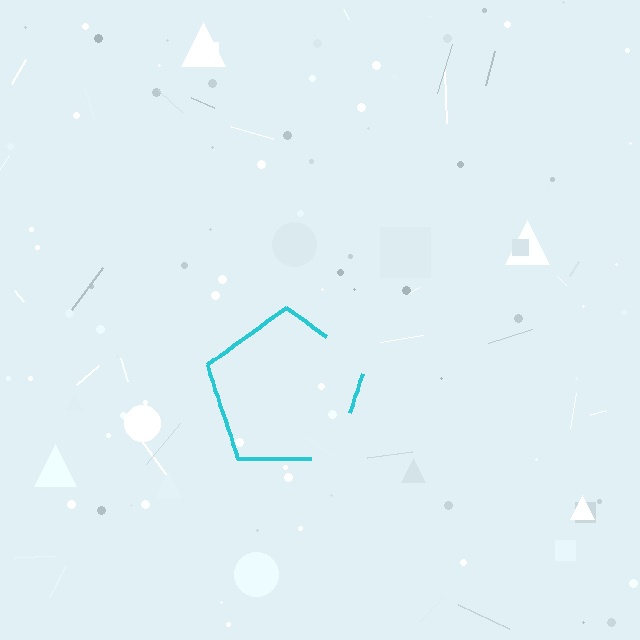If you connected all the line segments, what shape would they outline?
They would outline a pentagon.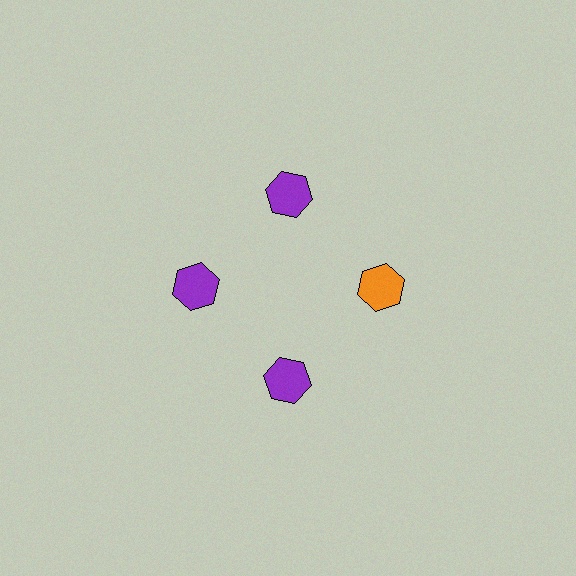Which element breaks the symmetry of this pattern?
The orange hexagon at roughly the 3 o'clock position breaks the symmetry. All other shapes are purple hexagons.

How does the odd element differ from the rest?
It has a different color: orange instead of purple.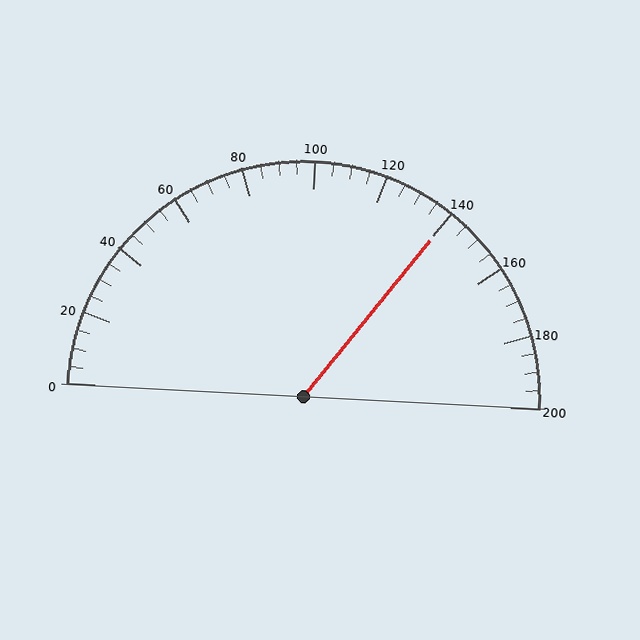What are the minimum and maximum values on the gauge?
The gauge ranges from 0 to 200.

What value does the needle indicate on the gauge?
The needle indicates approximately 140.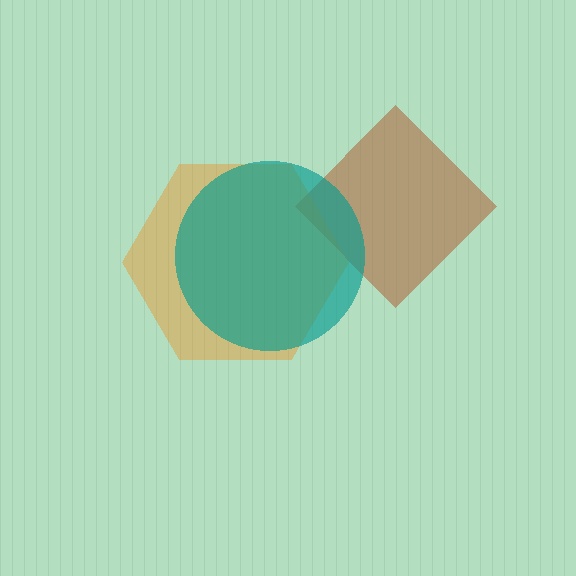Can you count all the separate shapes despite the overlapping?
Yes, there are 3 separate shapes.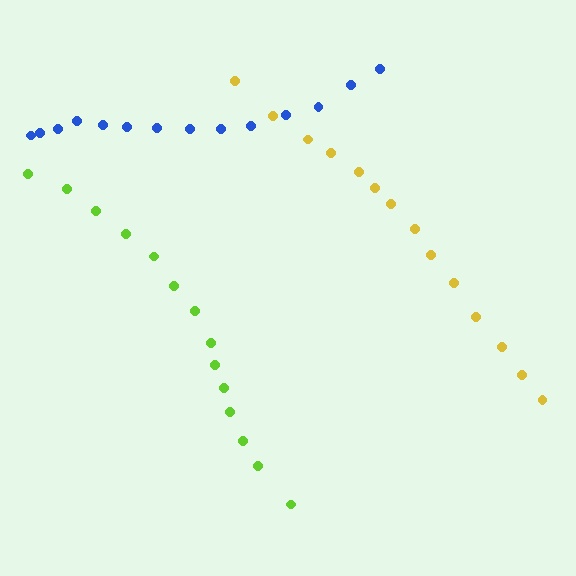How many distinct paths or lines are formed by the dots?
There are 3 distinct paths.